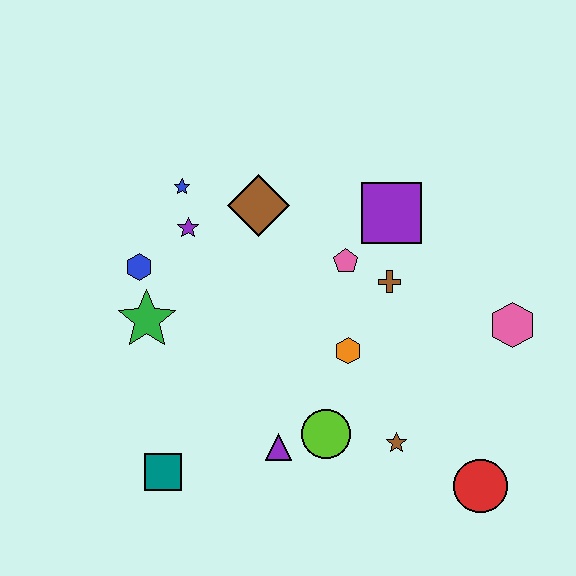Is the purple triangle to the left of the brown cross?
Yes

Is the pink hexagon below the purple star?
Yes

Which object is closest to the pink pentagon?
The brown cross is closest to the pink pentagon.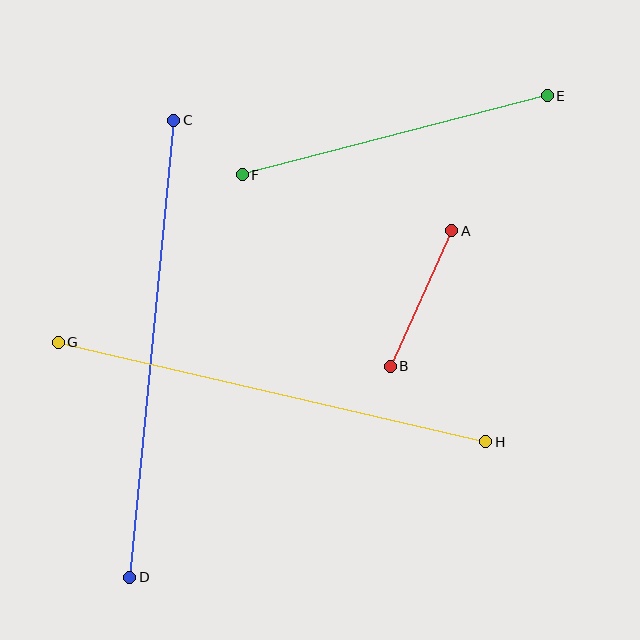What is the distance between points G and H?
The distance is approximately 439 pixels.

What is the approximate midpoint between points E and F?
The midpoint is at approximately (395, 135) pixels.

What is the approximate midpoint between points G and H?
The midpoint is at approximately (272, 392) pixels.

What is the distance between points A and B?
The distance is approximately 149 pixels.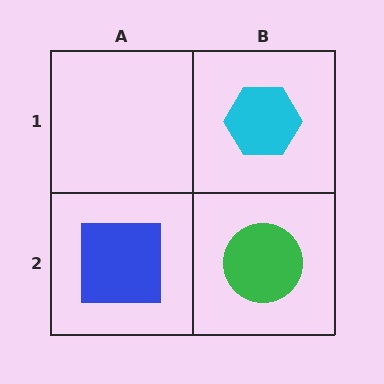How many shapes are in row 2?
2 shapes.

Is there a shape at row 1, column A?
No, that cell is empty.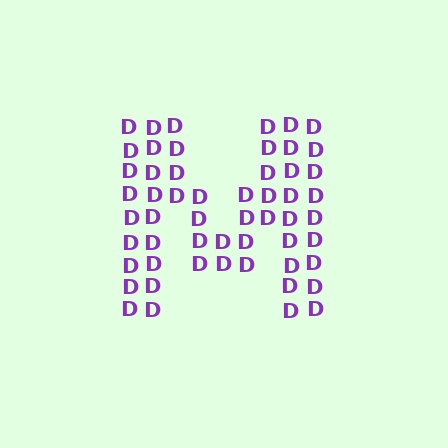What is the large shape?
The large shape is the letter M.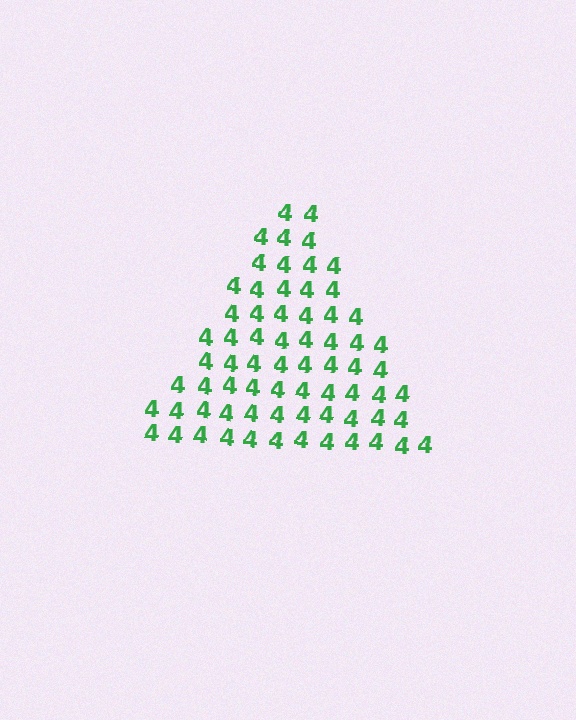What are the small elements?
The small elements are digit 4's.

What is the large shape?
The large shape is a triangle.